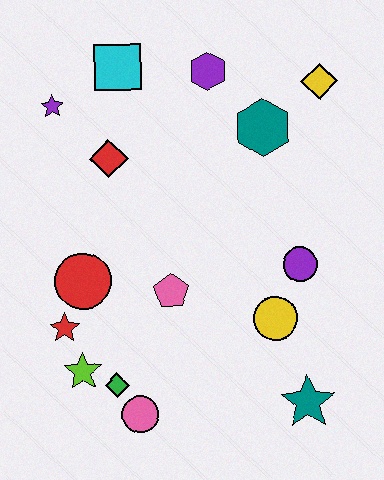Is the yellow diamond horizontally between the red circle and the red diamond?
No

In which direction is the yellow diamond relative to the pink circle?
The yellow diamond is above the pink circle.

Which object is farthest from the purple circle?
The purple star is farthest from the purple circle.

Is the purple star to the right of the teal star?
No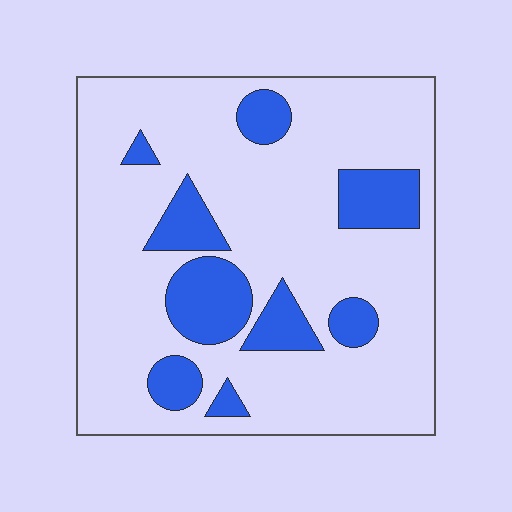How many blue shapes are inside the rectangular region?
9.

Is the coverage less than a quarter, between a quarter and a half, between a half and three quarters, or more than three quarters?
Less than a quarter.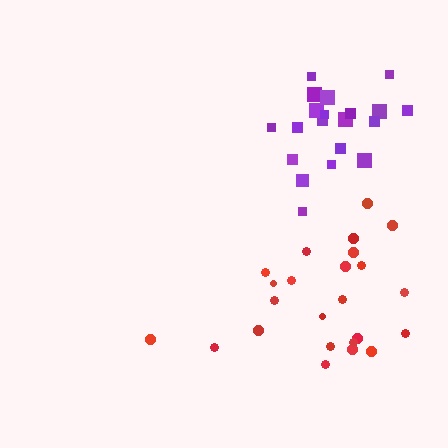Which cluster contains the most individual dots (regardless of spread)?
Red (24).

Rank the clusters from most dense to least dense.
purple, red.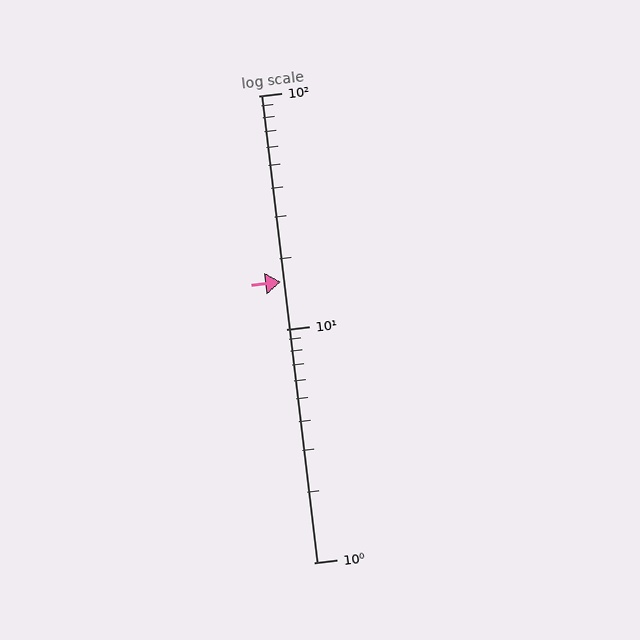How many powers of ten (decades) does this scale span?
The scale spans 2 decades, from 1 to 100.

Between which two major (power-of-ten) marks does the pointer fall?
The pointer is between 10 and 100.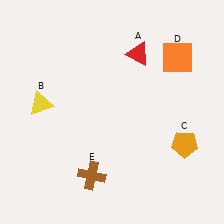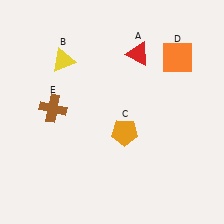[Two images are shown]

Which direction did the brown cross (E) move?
The brown cross (E) moved up.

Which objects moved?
The objects that moved are: the yellow triangle (B), the orange pentagon (C), the brown cross (E).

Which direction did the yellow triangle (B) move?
The yellow triangle (B) moved up.